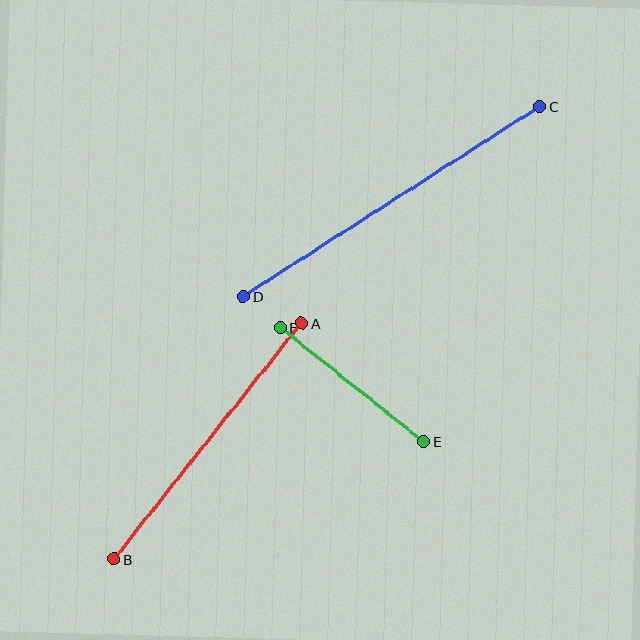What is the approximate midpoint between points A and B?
The midpoint is at approximately (208, 441) pixels.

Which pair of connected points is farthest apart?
Points C and D are farthest apart.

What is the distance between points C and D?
The distance is approximately 352 pixels.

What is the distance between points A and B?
The distance is approximately 301 pixels.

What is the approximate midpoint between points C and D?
The midpoint is at approximately (391, 202) pixels.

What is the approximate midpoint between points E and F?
The midpoint is at approximately (352, 385) pixels.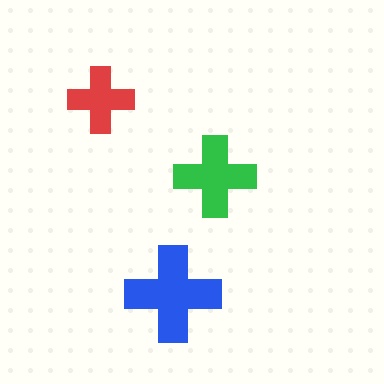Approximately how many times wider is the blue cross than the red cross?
About 1.5 times wider.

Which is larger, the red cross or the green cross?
The green one.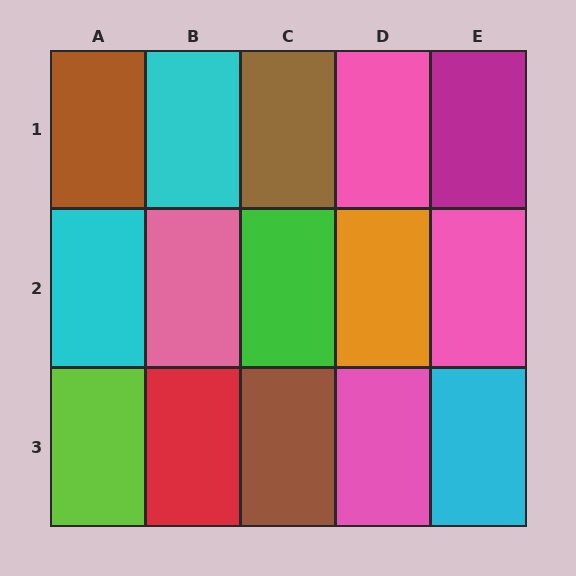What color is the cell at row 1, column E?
Magenta.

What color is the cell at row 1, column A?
Brown.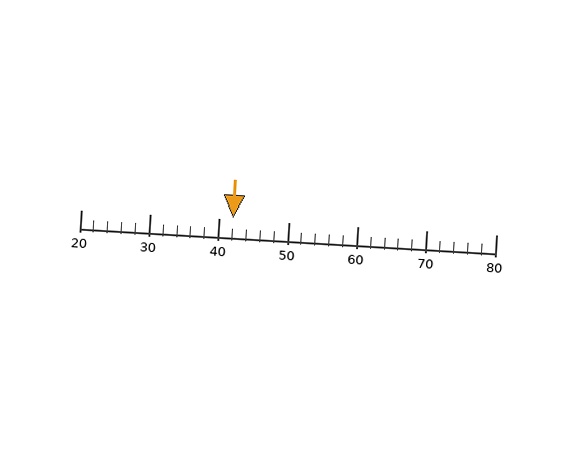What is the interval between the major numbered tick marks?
The major tick marks are spaced 10 units apart.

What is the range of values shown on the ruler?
The ruler shows values from 20 to 80.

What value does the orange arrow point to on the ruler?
The orange arrow points to approximately 42.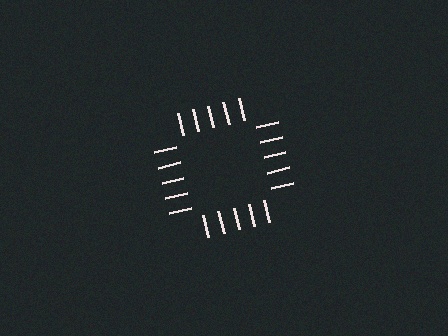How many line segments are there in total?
20 — 5 along each of the 4 edges.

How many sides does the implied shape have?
4 sides — the line-ends trace a square.